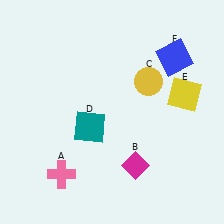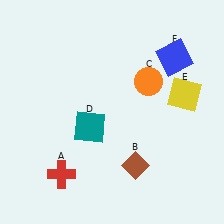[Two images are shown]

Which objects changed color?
A changed from pink to red. B changed from magenta to brown. C changed from yellow to orange.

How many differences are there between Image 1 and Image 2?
There are 3 differences between the two images.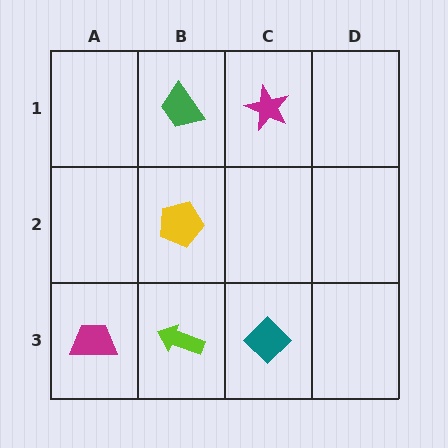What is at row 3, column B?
A lime arrow.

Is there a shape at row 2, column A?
No, that cell is empty.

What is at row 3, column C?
A teal diamond.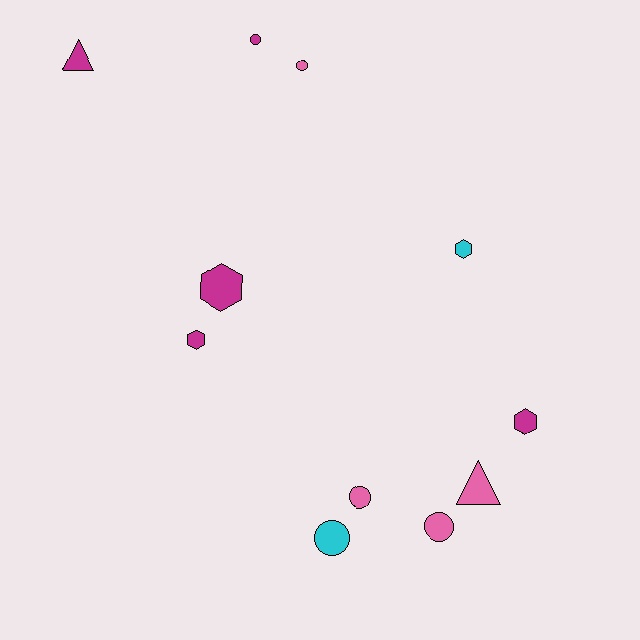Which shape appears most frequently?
Circle, with 5 objects.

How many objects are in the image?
There are 11 objects.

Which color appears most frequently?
Magenta, with 5 objects.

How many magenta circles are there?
There is 1 magenta circle.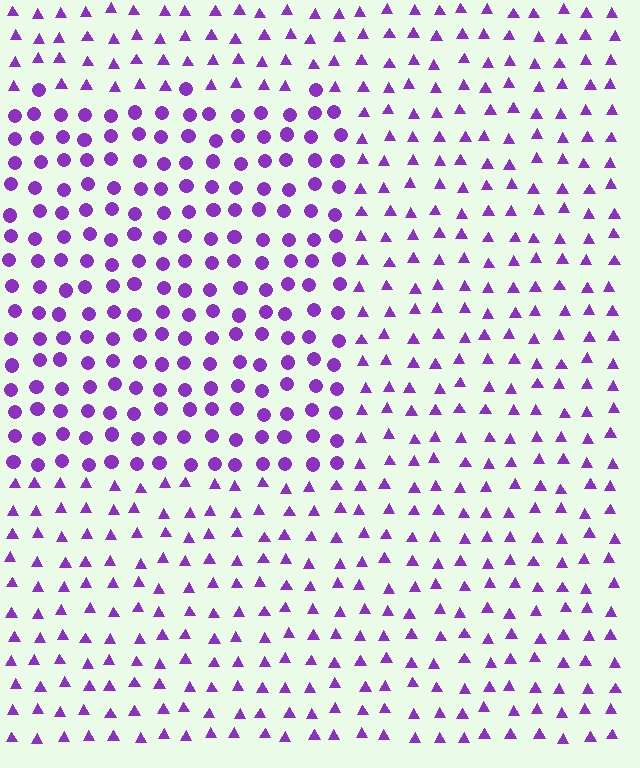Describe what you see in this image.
The image is filled with small purple elements arranged in a uniform grid. A rectangle-shaped region contains circles, while the surrounding area contains triangles. The boundary is defined purely by the change in element shape.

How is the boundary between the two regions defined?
The boundary is defined by a change in element shape: circles inside vs. triangles outside. All elements share the same color and spacing.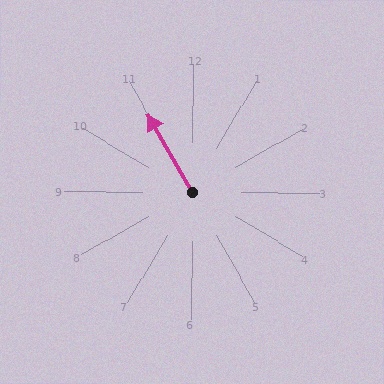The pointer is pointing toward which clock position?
Roughly 11 o'clock.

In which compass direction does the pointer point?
Northwest.